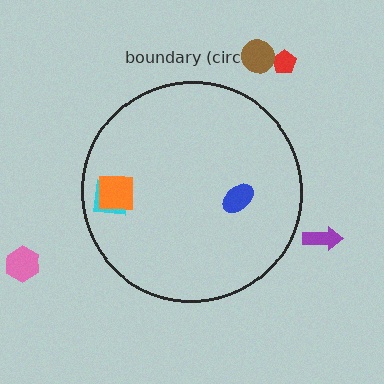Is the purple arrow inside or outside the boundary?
Outside.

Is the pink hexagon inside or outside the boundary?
Outside.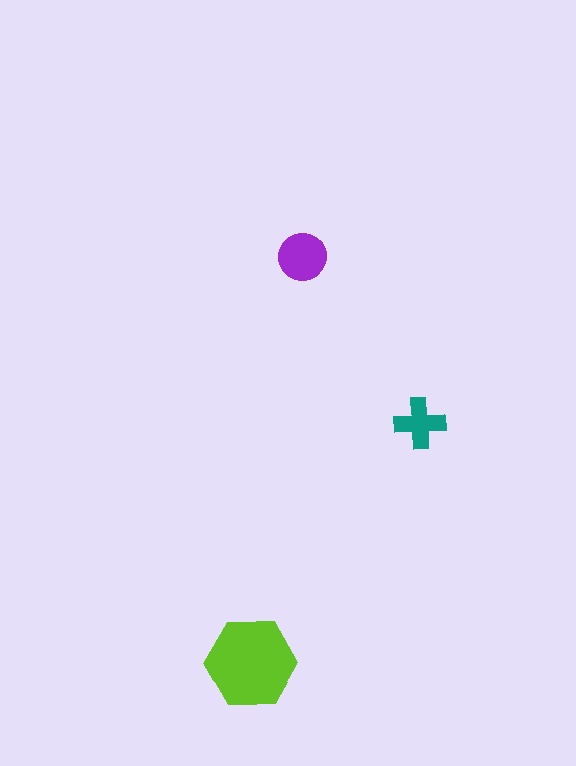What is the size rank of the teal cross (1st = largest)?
3rd.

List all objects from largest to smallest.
The lime hexagon, the purple circle, the teal cross.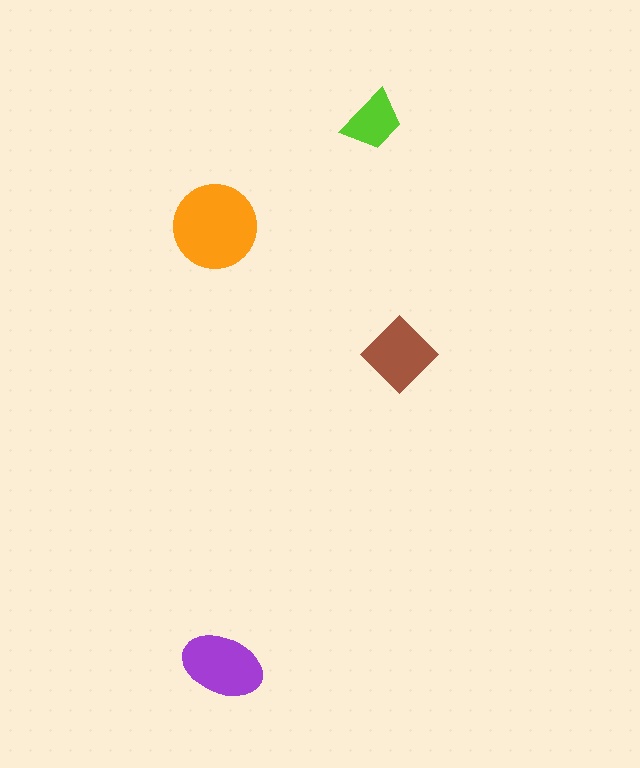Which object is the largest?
The orange circle.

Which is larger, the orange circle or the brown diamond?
The orange circle.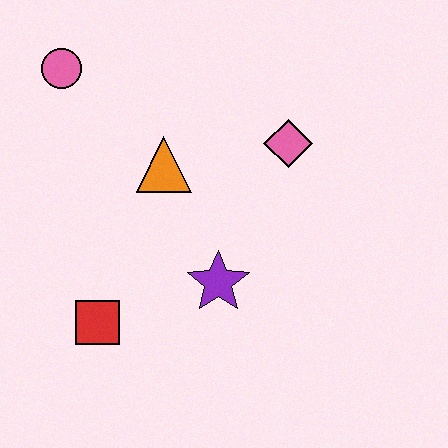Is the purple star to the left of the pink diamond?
Yes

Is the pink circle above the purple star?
Yes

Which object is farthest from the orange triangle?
The red square is farthest from the orange triangle.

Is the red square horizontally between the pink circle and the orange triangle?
Yes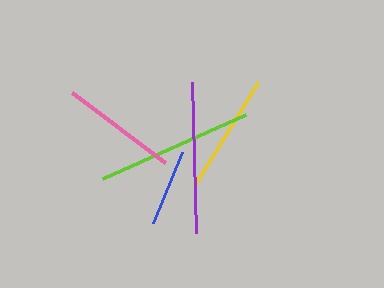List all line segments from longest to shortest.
From longest to shortest: lime, purple, yellow, pink, blue.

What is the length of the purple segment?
The purple segment is approximately 151 pixels long.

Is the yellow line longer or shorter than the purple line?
The purple line is longer than the yellow line.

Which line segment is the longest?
The lime line is the longest at approximately 156 pixels.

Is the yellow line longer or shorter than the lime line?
The lime line is longer than the yellow line.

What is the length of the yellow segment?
The yellow segment is approximately 122 pixels long.